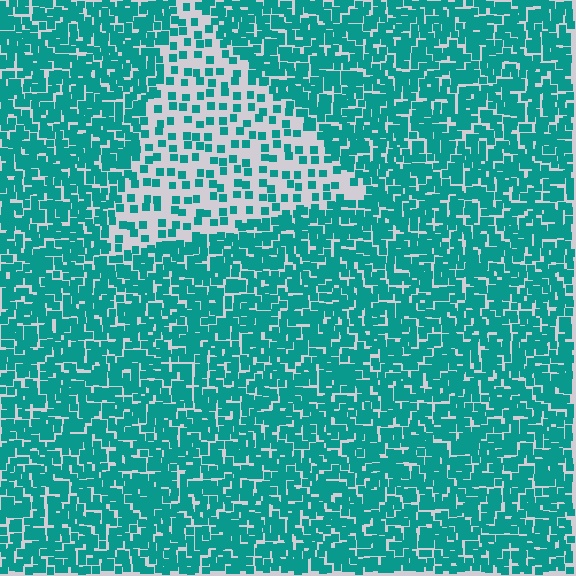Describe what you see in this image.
The image contains small teal elements arranged at two different densities. A triangle-shaped region is visible where the elements are less densely packed than the surrounding area.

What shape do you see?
I see a triangle.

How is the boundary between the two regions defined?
The boundary is defined by a change in element density (approximately 2.7x ratio). All elements are the same color, size, and shape.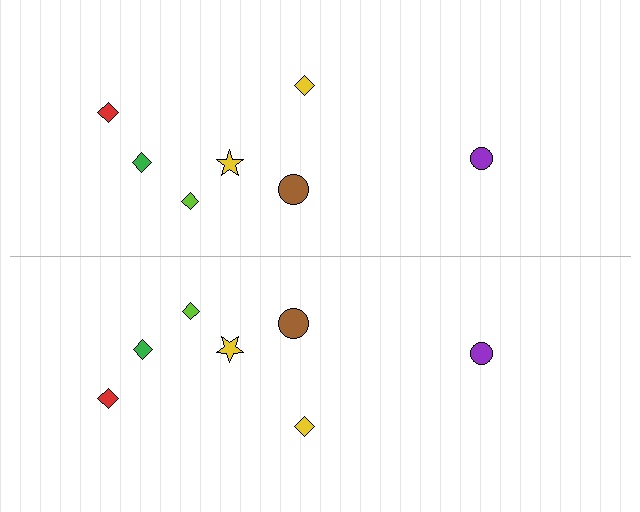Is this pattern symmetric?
Yes, this pattern has bilateral (reflection) symmetry.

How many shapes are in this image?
There are 14 shapes in this image.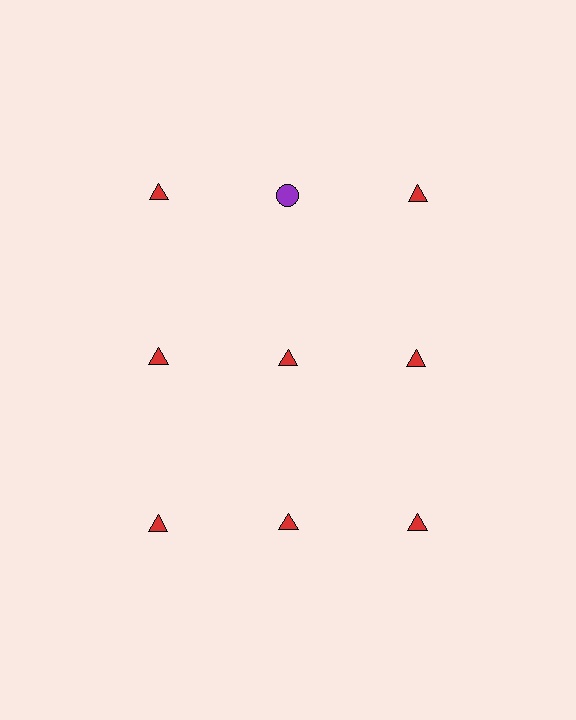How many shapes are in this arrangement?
There are 9 shapes arranged in a grid pattern.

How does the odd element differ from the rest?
It differs in both color (purple instead of red) and shape (circle instead of triangle).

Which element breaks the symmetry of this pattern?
The purple circle in the top row, second from left column breaks the symmetry. All other shapes are red triangles.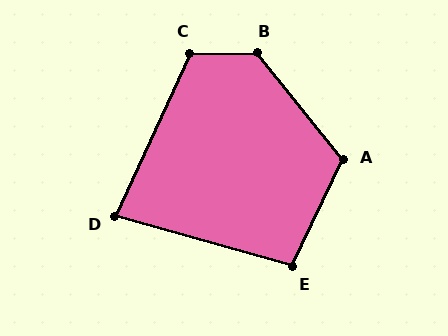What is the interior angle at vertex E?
Approximately 100 degrees (obtuse).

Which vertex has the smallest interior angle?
D, at approximately 81 degrees.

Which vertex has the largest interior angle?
B, at approximately 129 degrees.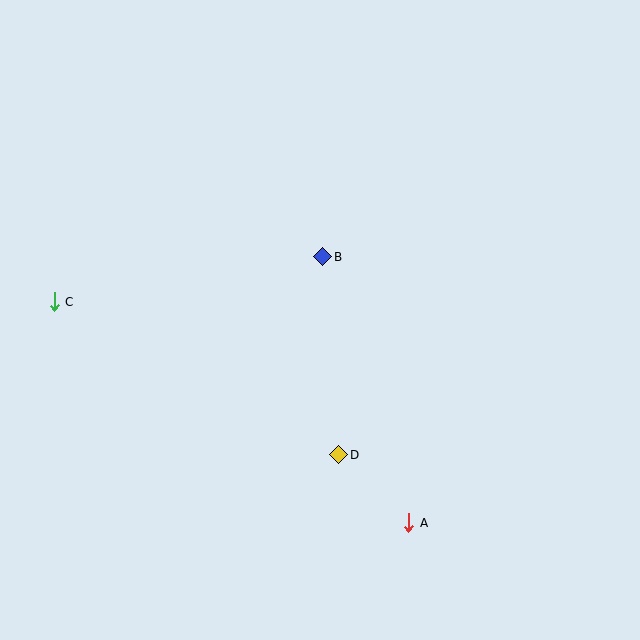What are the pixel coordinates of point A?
Point A is at (409, 523).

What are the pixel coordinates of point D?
Point D is at (339, 455).